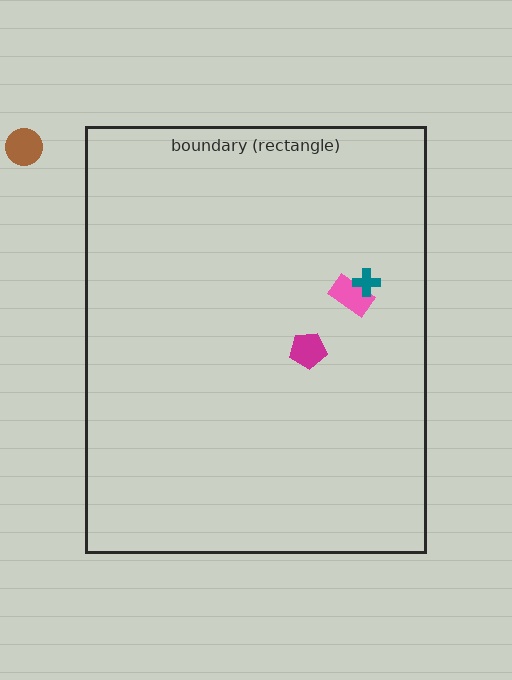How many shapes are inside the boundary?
3 inside, 1 outside.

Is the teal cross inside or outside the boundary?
Inside.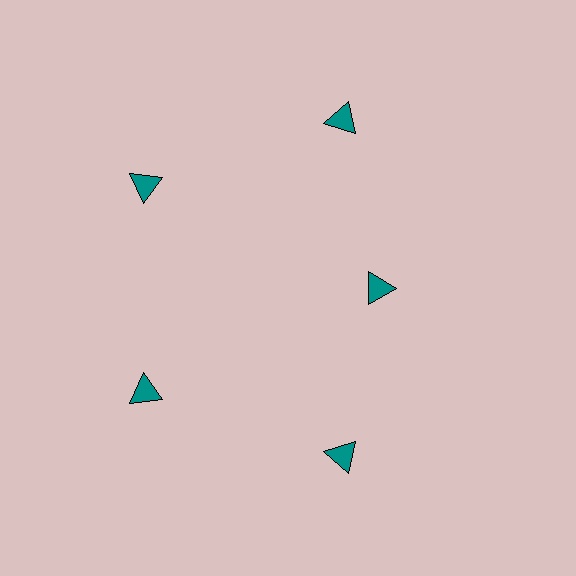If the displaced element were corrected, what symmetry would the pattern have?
It would have 5-fold rotational symmetry — the pattern would map onto itself every 72 degrees.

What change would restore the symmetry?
The symmetry would be restored by moving it outward, back onto the ring so that all 5 triangles sit at equal angles and equal distance from the center.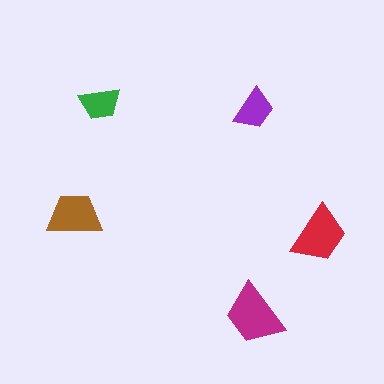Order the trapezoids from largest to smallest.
the magenta one, the red one, the brown one, the purple one, the green one.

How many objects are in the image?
There are 5 objects in the image.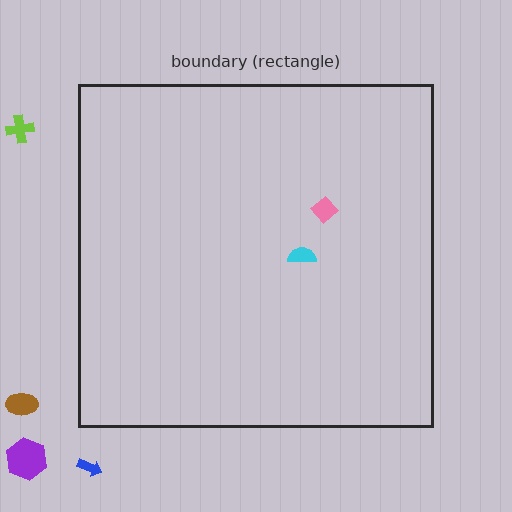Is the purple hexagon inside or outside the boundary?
Outside.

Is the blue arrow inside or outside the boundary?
Outside.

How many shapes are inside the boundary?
2 inside, 4 outside.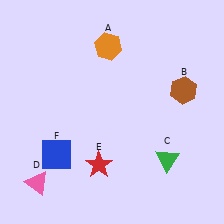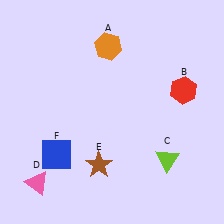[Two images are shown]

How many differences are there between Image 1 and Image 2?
There are 3 differences between the two images.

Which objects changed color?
B changed from brown to red. C changed from green to lime. E changed from red to brown.